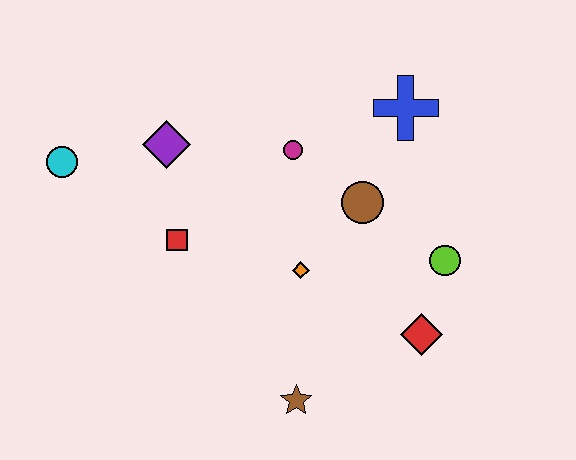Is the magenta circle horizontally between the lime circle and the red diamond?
No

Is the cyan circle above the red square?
Yes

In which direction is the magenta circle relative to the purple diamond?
The magenta circle is to the right of the purple diamond.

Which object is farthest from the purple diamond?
The red diamond is farthest from the purple diamond.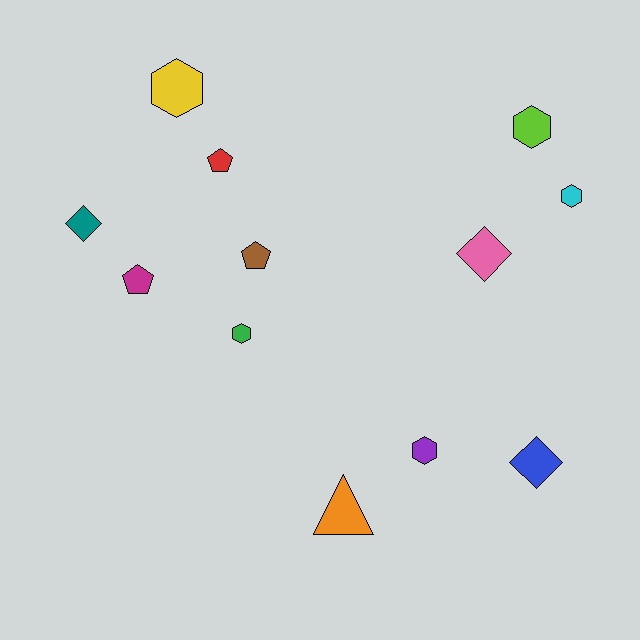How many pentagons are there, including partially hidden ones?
There are 3 pentagons.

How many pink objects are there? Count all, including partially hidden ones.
There is 1 pink object.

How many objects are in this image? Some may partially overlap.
There are 12 objects.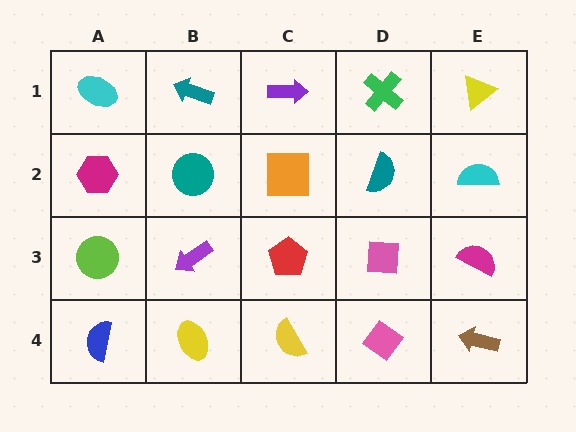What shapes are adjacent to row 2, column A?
A cyan ellipse (row 1, column A), a lime circle (row 3, column A), a teal circle (row 2, column B).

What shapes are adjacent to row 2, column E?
A yellow triangle (row 1, column E), a magenta semicircle (row 3, column E), a teal semicircle (row 2, column D).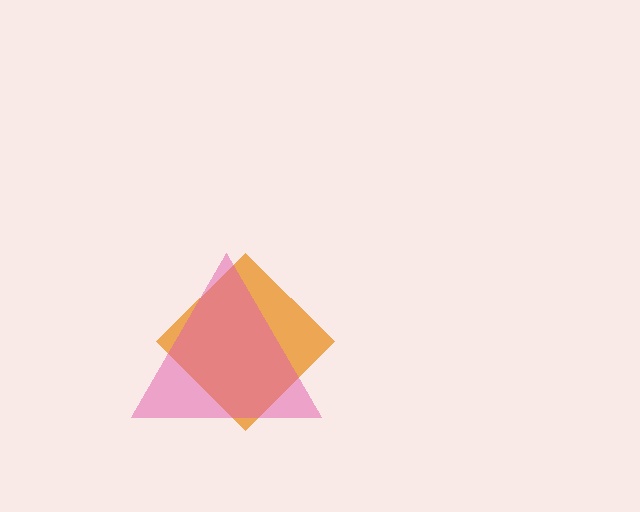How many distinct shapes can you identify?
There are 2 distinct shapes: an orange diamond, a pink triangle.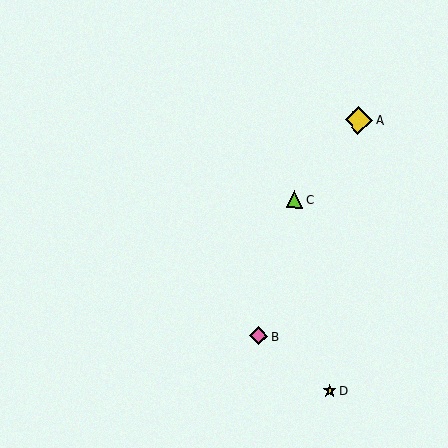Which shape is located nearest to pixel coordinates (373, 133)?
The yellow diamond (labeled A) at (359, 120) is nearest to that location.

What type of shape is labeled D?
Shape D is a yellow star.